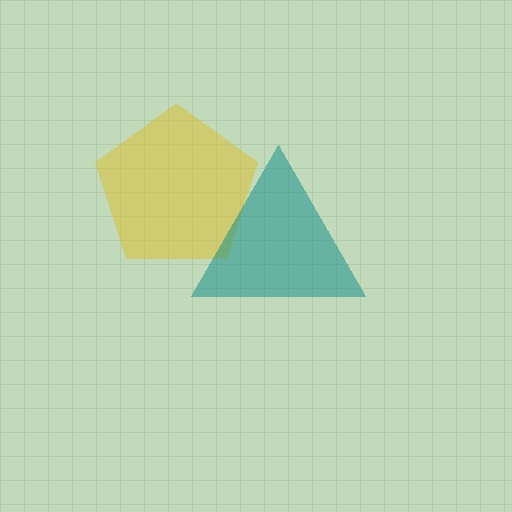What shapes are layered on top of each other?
The layered shapes are: a yellow pentagon, a teal triangle.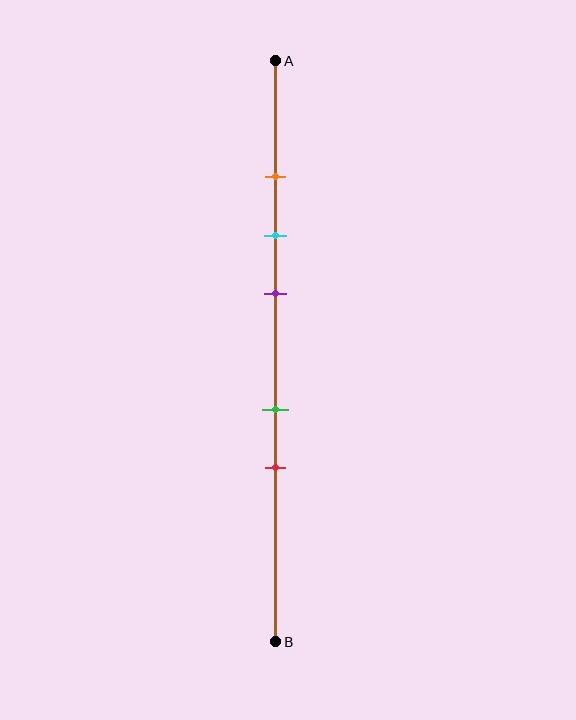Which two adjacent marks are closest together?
The orange and cyan marks are the closest adjacent pair.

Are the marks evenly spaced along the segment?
No, the marks are not evenly spaced.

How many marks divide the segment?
There are 5 marks dividing the segment.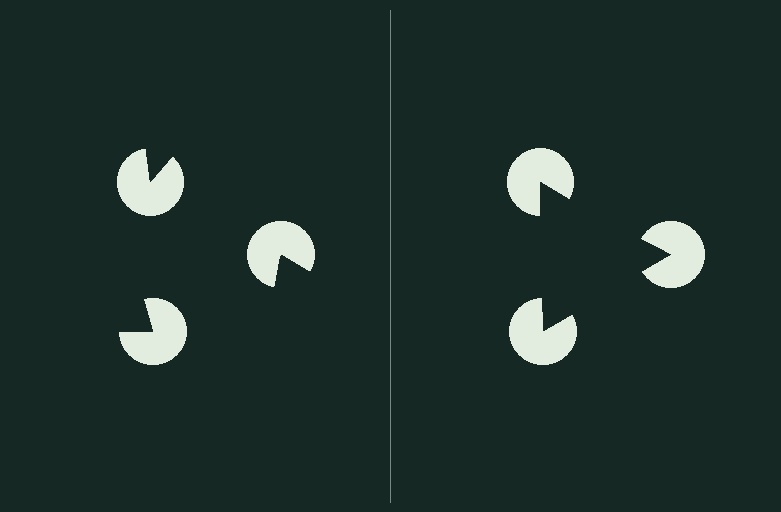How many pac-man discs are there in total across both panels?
6 — 3 on each side.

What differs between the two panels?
The pac-man discs are positioned identically on both sides; only the wedge orientations differ. On the right they align to a triangle; on the left they are misaligned.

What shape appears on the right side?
An illusory triangle.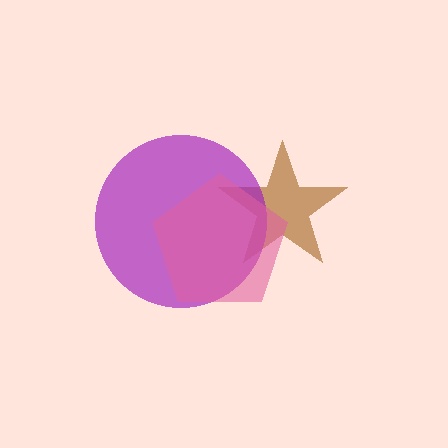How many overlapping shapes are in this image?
There are 3 overlapping shapes in the image.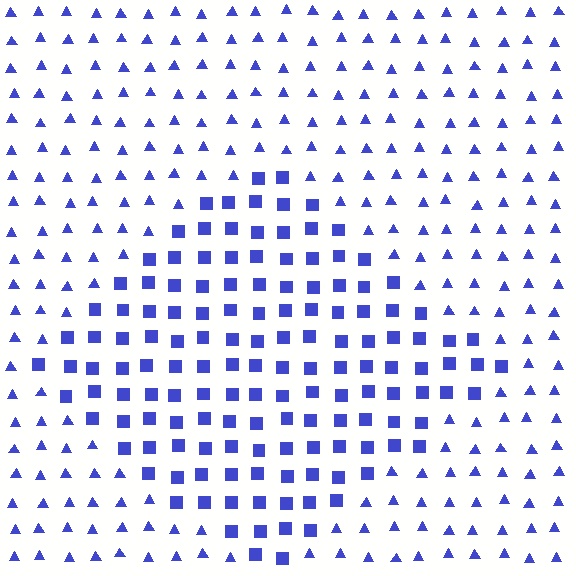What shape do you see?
I see a diamond.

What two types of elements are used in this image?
The image uses squares inside the diamond region and triangles outside it.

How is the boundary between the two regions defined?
The boundary is defined by a change in element shape: squares inside vs. triangles outside. All elements share the same color and spacing.